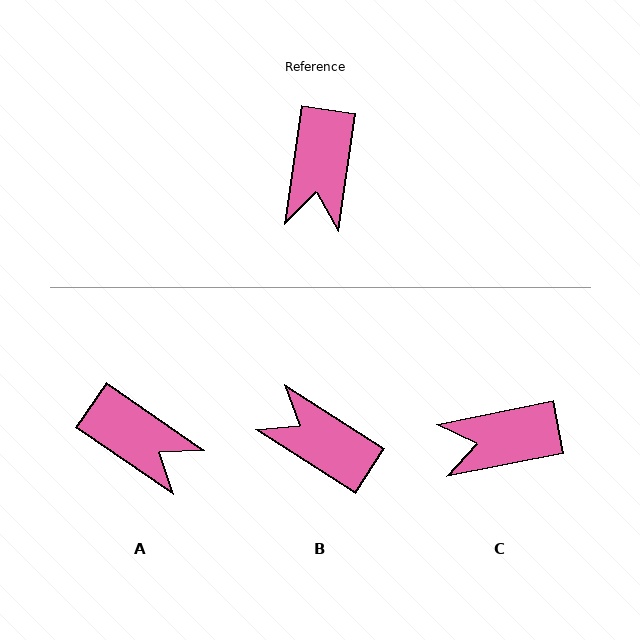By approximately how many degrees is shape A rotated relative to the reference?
Approximately 64 degrees counter-clockwise.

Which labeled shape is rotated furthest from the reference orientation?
B, about 114 degrees away.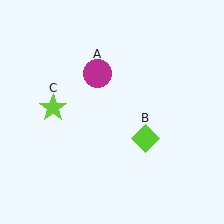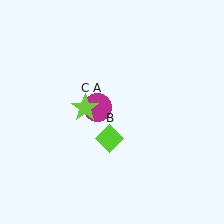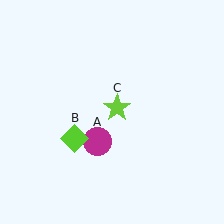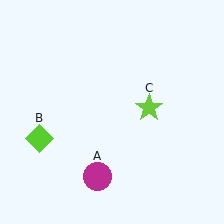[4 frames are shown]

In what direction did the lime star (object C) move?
The lime star (object C) moved right.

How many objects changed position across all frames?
3 objects changed position: magenta circle (object A), lime diamond (object B), lime star (object C).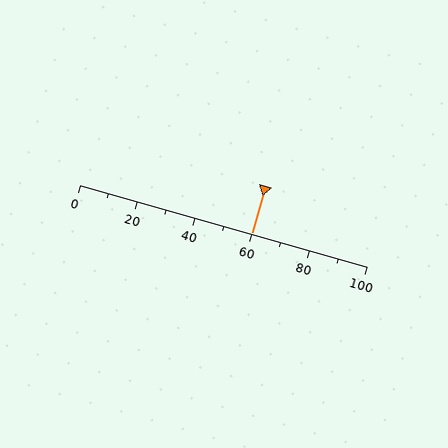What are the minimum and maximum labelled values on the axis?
The axis runs from 0 to 100.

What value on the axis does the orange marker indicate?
The marker indicates approximately 60.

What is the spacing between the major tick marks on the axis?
The major ticks are spaced 20 apart.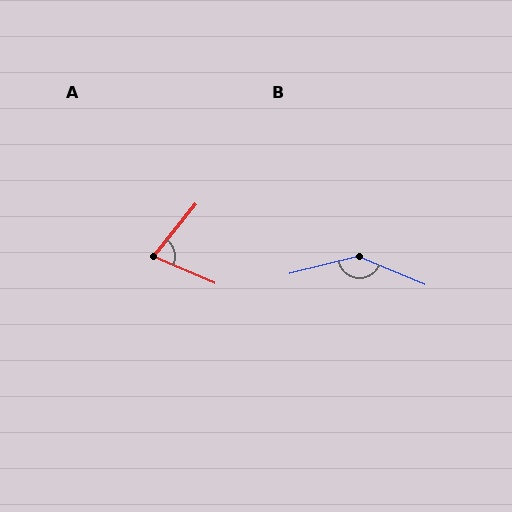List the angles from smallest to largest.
A (74°), B (143°).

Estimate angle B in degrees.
Approximately 143 degrees.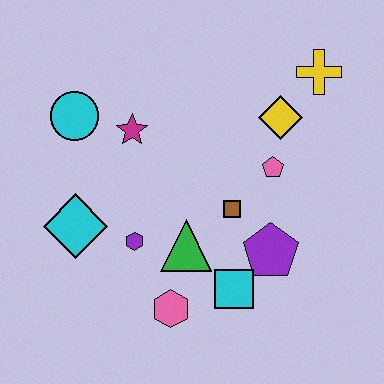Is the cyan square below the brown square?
Yes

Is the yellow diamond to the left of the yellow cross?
Yes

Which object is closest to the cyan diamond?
The purple hexagon is closest to the cyan diamond.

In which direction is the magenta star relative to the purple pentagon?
The magenta star is to the left of the purple pentagon.